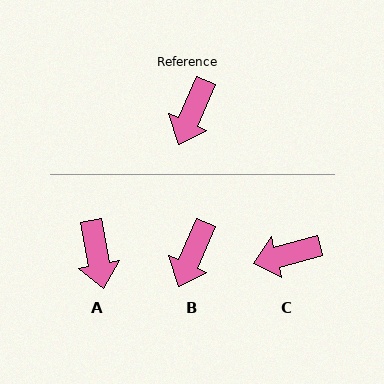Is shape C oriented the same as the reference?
No, it is off by about 52 degrees.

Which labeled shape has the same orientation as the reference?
B.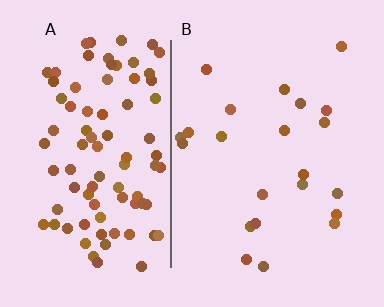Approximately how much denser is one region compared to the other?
Approximately 4.0× — region A over region B.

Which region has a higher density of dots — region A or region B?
A (the left).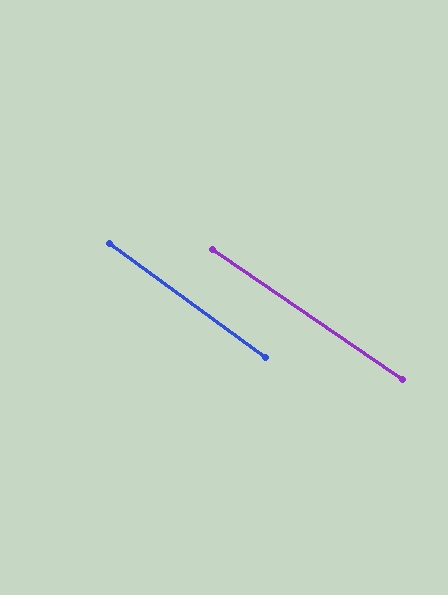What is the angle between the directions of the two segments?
Approximately 2 degrees.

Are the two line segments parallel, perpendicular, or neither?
Parallel — their directions differ by only 1.9°.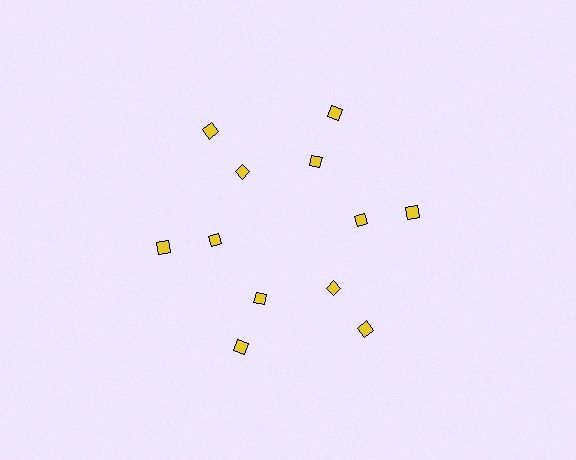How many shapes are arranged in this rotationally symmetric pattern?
There are 12 shapes, arranged in 6 groups of 2.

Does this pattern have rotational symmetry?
Yes, this pattern has 6-fold rotational symmetry. It looks the same after rotating 60 degrees around the center.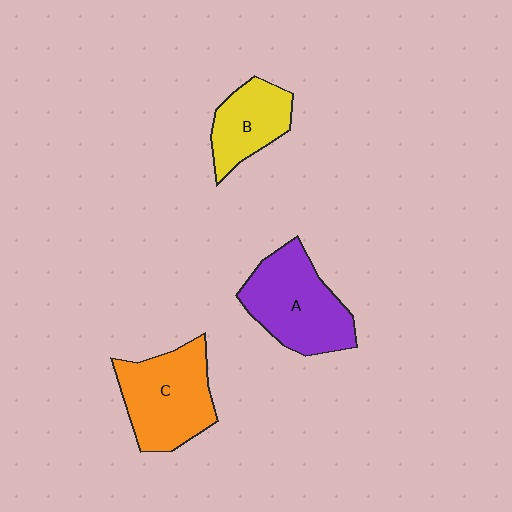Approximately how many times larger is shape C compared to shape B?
Approximately 1.5 times.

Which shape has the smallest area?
Shape B (yellow).